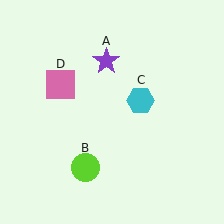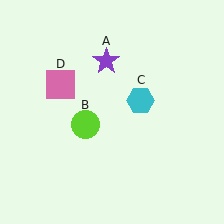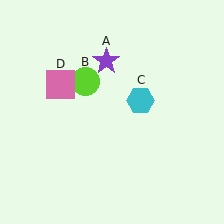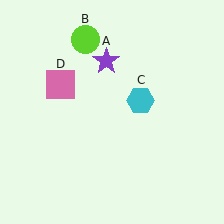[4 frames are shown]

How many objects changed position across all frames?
1 object changed position: lime circle (object B).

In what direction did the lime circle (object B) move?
The lime circle (object B) moved up.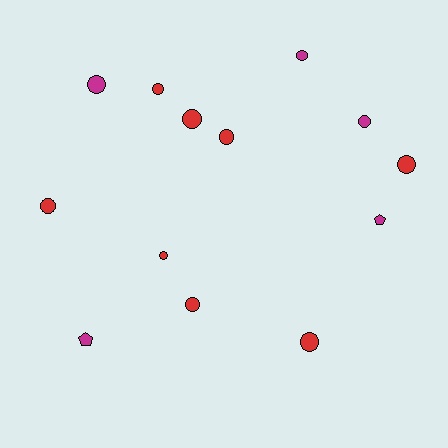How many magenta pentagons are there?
There are 2 magenta pentagons.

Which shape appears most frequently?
Circle, with 11 objects.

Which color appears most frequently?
Red, with 8 objects.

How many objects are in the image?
There are 13 objects.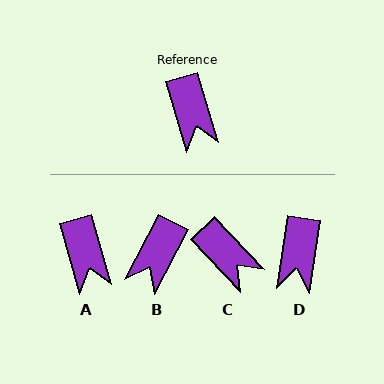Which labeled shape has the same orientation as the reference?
A.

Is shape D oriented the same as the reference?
No, it is off by about 25 degrees.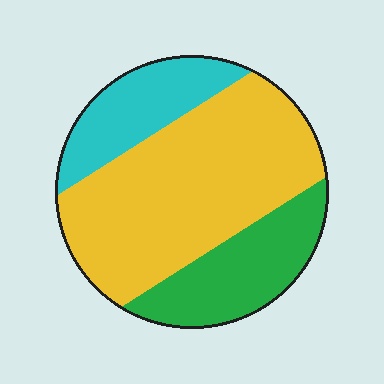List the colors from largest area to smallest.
From largest to smallest: yellow, green, cyan.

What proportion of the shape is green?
Green covers roughly 25% of the shape.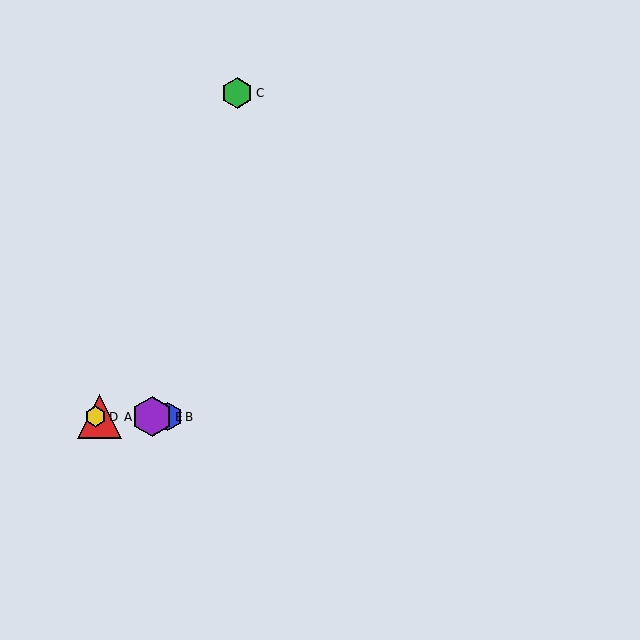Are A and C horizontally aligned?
No, A is at y≈417 and C is at y≈93.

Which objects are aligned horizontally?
Objects A, B, D, E are aligned horizontally.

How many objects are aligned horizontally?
4 objects (A, B, D, E) are aligned horizontally.